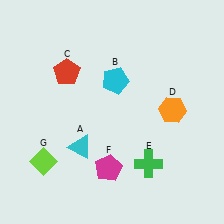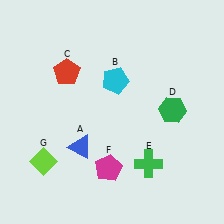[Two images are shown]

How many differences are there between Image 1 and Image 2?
There are 2 differences between the two images.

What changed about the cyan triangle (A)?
In Image 1, A is cyan. In Image 2, it changed to blue.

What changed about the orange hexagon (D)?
In Image 1, D is orange. In Image 2, it changed to green.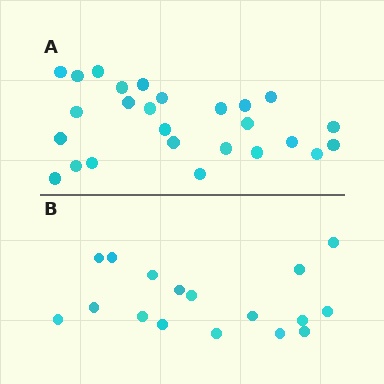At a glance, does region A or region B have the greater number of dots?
Region A (the top region) has more dots.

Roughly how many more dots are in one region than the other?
Region A has roughly 8 or so more dots than region B.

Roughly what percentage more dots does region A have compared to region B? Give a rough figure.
About 55% more.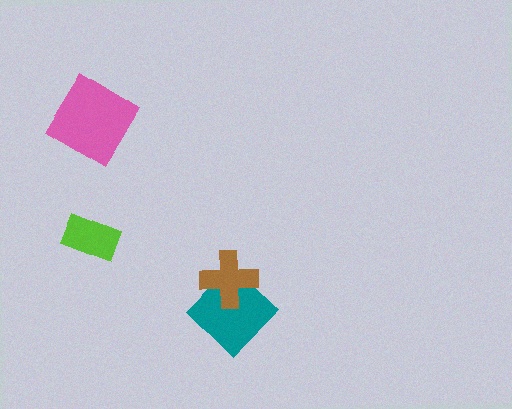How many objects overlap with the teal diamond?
1 object overlaps with the teal diamond.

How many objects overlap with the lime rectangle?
0 objects overlap with the lime rectangle.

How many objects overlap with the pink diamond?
0 objects overlap with the pink diamond.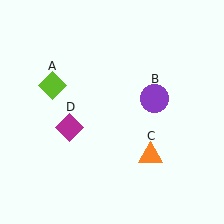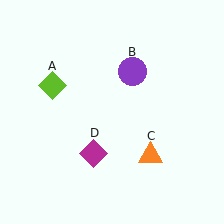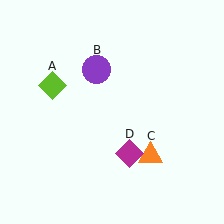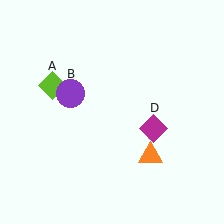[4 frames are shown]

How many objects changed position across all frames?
2 objects changed position: purple circle (object B), magenta diamond (object D).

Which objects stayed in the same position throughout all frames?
Lime diamond (object A) and orange triangle (object C) remained stationary.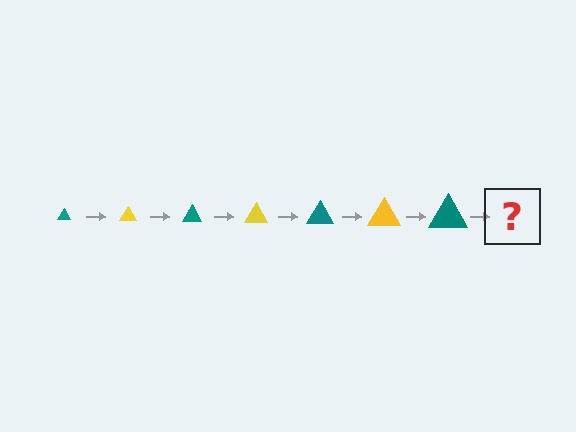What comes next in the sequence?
The next element should be a yellow triangle, larger than the previous one.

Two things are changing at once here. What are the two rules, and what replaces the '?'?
The two rules are that the triangle grows larger each step and the color cycles through teal and yellow. The '?' should be a yellow triangle, larger than the previous one.